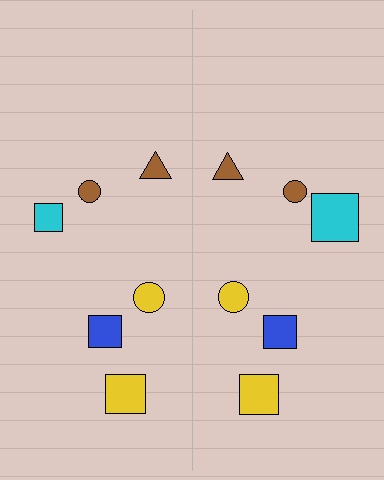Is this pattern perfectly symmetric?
No, the pattern is not perfectly symmetric. The cyan square on the right side has a different size than its mirror counterpart.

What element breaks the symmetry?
The cyan square on the right side has a different size than its mirror counterpart.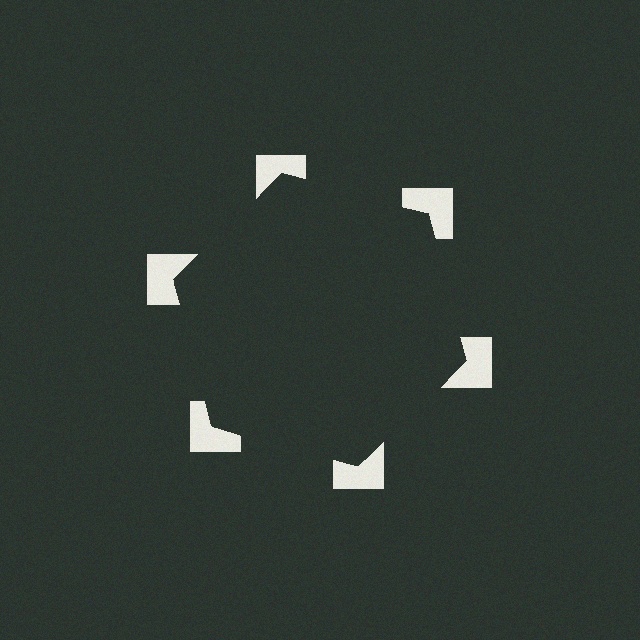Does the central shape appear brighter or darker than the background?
It typically appears slightly darker than the background, even though no actual brightness change is drawn.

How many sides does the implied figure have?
6 sides.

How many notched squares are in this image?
There are 6 — one at each vertex of the illusory hexagon.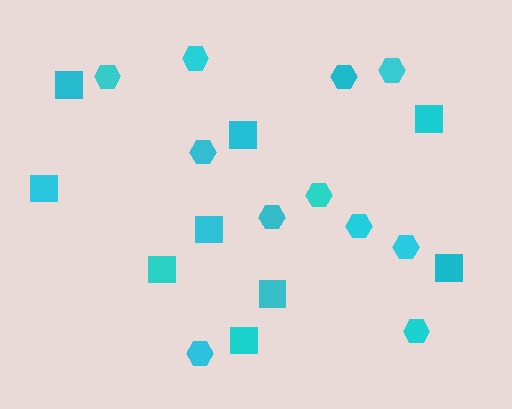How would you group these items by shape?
There are 2 groups: one group of squares (9) and one group of hexagons (11).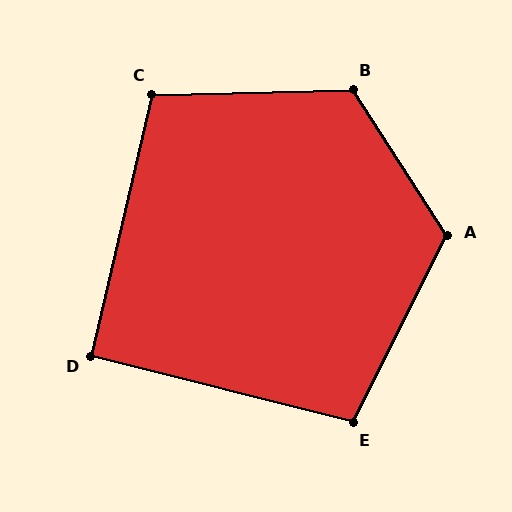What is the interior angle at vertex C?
Approximately 104 degrees (obtuse).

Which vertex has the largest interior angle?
B, at approximately 122 degrees.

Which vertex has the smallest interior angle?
D, at approximately 91 degrees.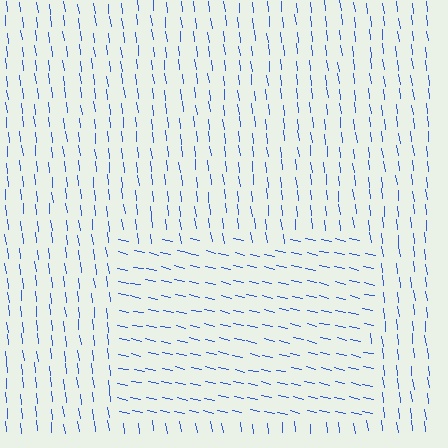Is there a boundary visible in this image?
Yes, there is a texture boundary formed by a change in line orientation.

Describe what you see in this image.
The image is filled with small blue line segments. A rectangle region in the image has lines oriented differently from the surrounding lines, creating a visible texture boundary.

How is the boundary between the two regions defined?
The boundary is defined purely by a change in line orientation (approximately 71 degrees difference). All lines are the same color and thickness.